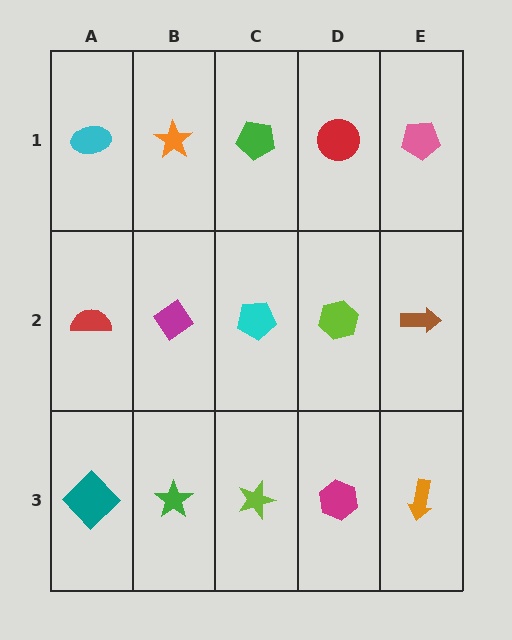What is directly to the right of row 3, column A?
A green star.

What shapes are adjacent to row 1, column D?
A lime hexagon (row 2, column D), a green pentagon (row 1, column C), a pink pentagon (row 1, column E).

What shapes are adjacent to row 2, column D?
A red circle (row 1, column D), a magenta hexagon (row 3, column D), a cyan pentagon (row 2, column C), a brown arrow (row 2, column E).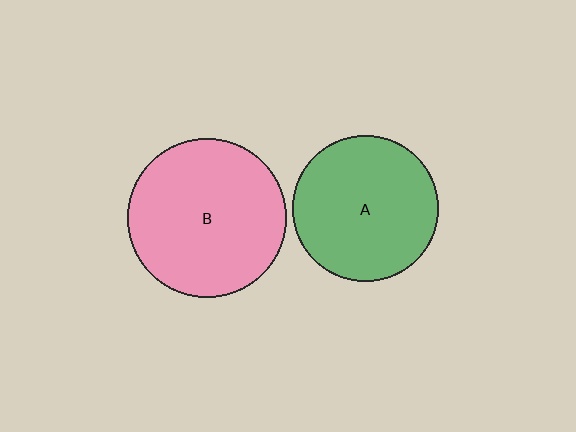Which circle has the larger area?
Circle B (pink).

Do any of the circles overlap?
No, none of the circles overlap.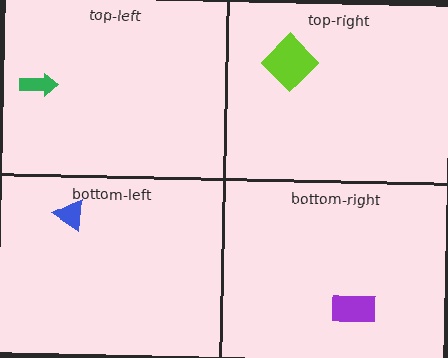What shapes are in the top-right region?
The lime diamond.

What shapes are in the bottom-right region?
The purple rectangle.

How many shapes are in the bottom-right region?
1.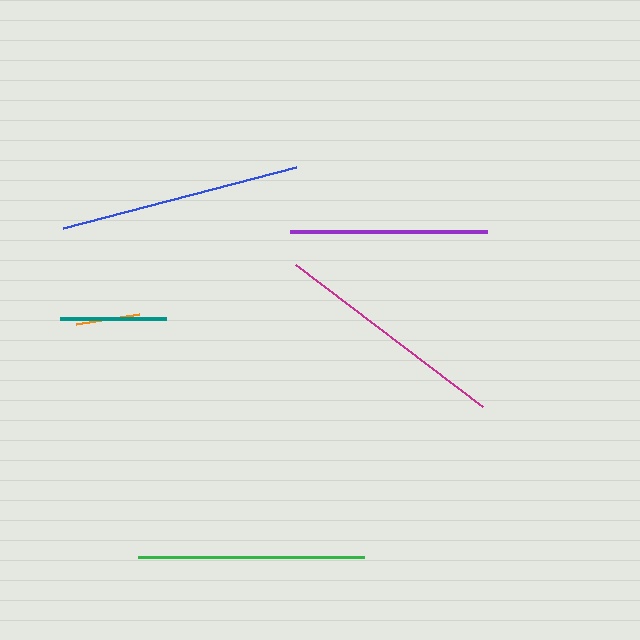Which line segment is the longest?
The blue line is the longest at approximately 240 pixels.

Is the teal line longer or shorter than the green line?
The green line is longer than the teal line.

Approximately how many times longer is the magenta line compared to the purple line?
The magenta line is approximately 1.2 times the length of the purple line.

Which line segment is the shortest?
The orange line is the shortest at approximately 64 pixels.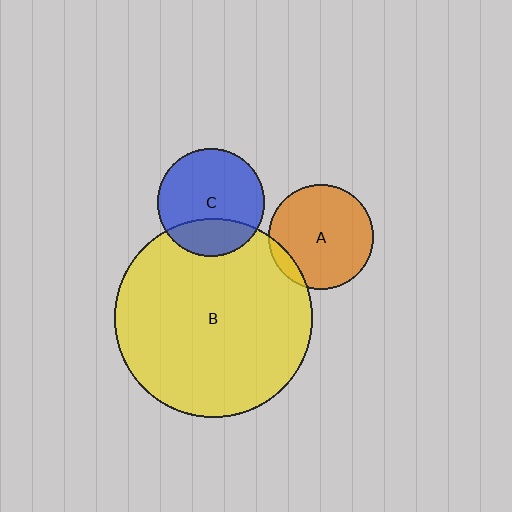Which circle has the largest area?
Circle B (yellow).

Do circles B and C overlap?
Yes.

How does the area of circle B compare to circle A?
Approximately 3.6 times.